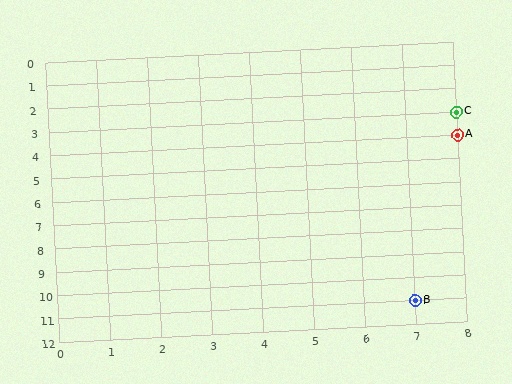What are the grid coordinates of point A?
Point A is at grid coordinates (8, 4).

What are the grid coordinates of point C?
Point C is at grid coordinates (8, 3).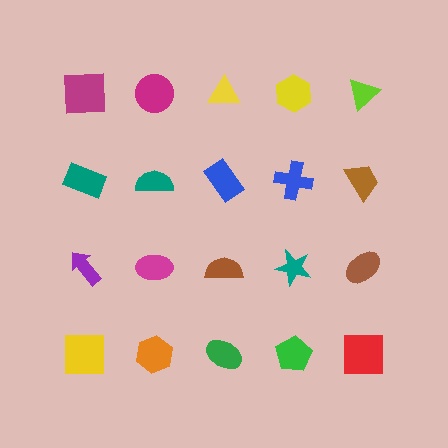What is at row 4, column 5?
A red square.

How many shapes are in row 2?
5 shapes.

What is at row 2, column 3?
A blue rectangle.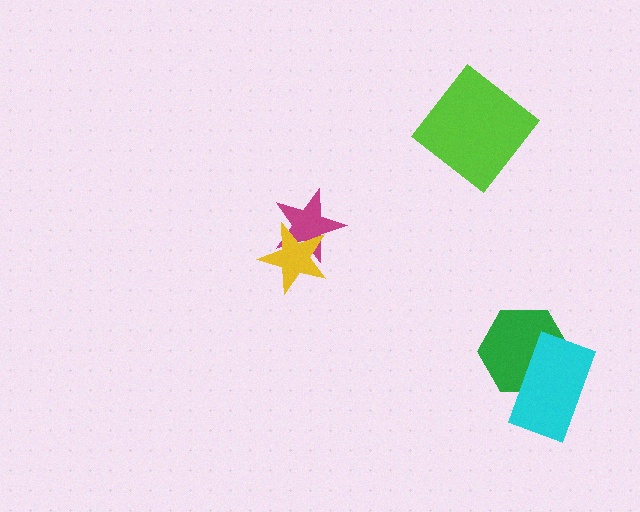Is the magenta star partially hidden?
Yes, it is partially covered by another shape.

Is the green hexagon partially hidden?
Yes, it is partially covered by another shape.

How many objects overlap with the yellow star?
1 object overlaps with the yellow star.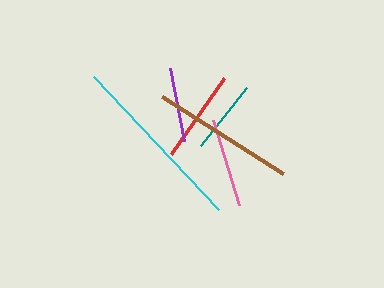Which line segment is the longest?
The cyan line is the longest at approximately 183 pixels.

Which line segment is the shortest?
The purple line is the shortest at approximately 74 pixels.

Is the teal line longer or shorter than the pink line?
The pink line is longer than the teal line.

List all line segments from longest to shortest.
From longest to shortest: cyan, brown, red, pink, teal, purple.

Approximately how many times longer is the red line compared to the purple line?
The red line is approximately 1.2 times the length of the purple line.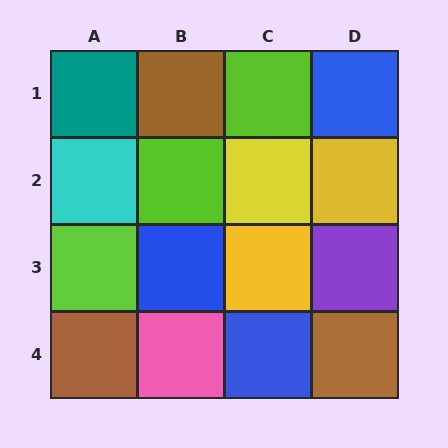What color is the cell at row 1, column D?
Blue.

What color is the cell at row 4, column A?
Brown.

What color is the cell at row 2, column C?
Yellow.